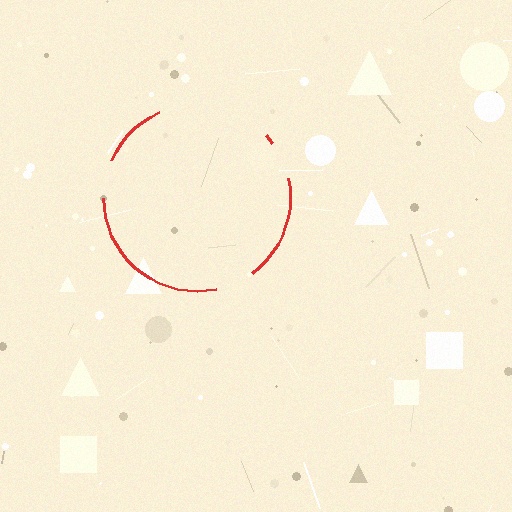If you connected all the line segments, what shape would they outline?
They would outline a circle.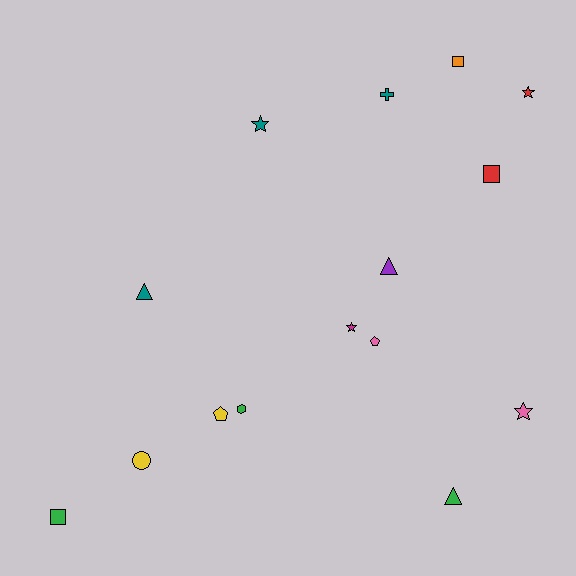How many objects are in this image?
There are 15 objects.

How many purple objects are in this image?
There is 1 purple object.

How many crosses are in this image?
There is 1 cross.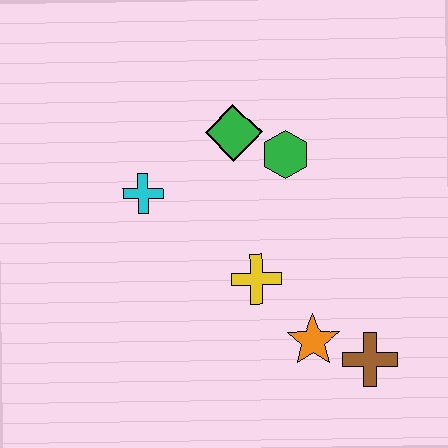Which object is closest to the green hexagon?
The green diamond is closest to the green hexagon.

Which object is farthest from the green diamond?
The brown cross is farthest from the green diamond.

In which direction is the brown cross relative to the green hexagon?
The brown cross is below the green hexagon.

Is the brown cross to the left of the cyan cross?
No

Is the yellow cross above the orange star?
Yes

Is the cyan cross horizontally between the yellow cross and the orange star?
No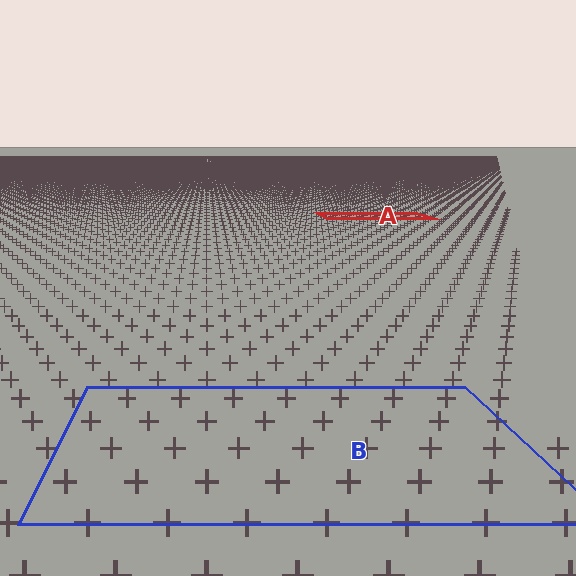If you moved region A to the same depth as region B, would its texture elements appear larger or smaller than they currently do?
They would appear larger. At a closer depth, the same texture elements are projected at a bigger on-screen size.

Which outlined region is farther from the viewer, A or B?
Region A is farther from the viewer — the texture elements inside it appear smaller and more densely packed.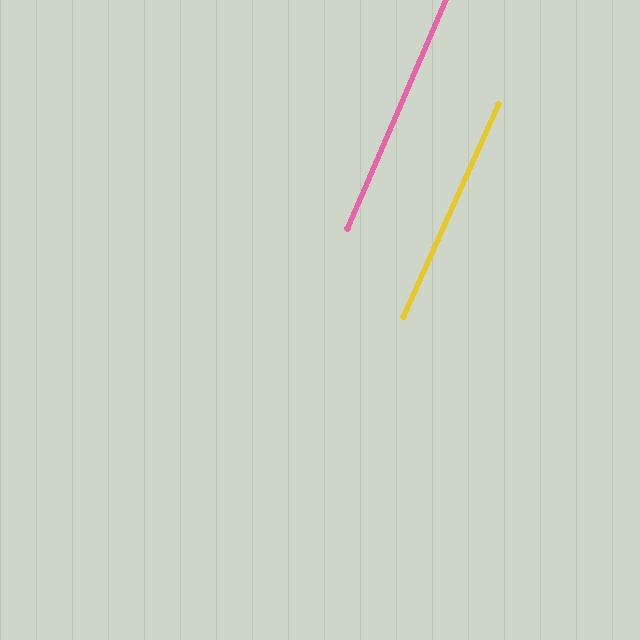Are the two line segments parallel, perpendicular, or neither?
Parallel — their directions differ by only 0.7°.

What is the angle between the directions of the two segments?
Approximately 1 degree.